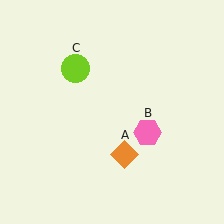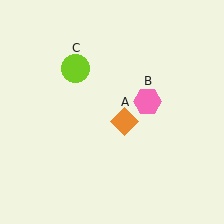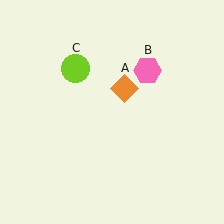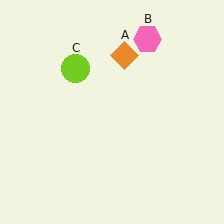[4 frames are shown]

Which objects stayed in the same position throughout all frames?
Lime circle (object C) remained stationary.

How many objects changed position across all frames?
2 objects changed position: orange diamond (object A), pink hexagon (object B).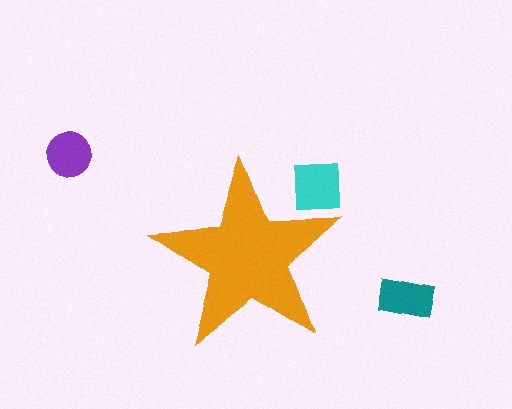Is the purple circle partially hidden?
No, the purple circle is fully visible.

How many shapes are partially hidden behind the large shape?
1 shape is partially hidden.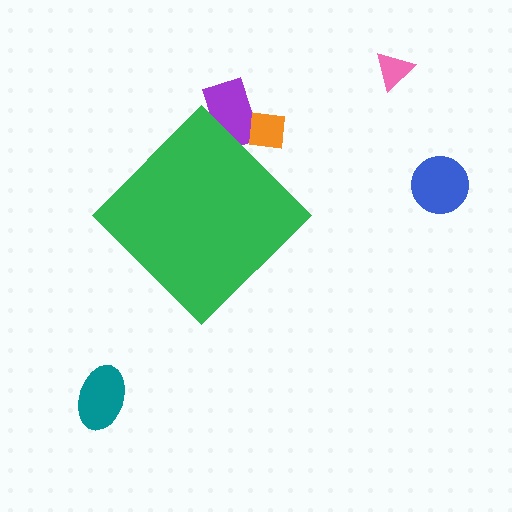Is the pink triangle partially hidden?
No, the pink triangle is fully visible.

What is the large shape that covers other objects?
A green diamond.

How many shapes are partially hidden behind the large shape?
2 shapes are partially hidden.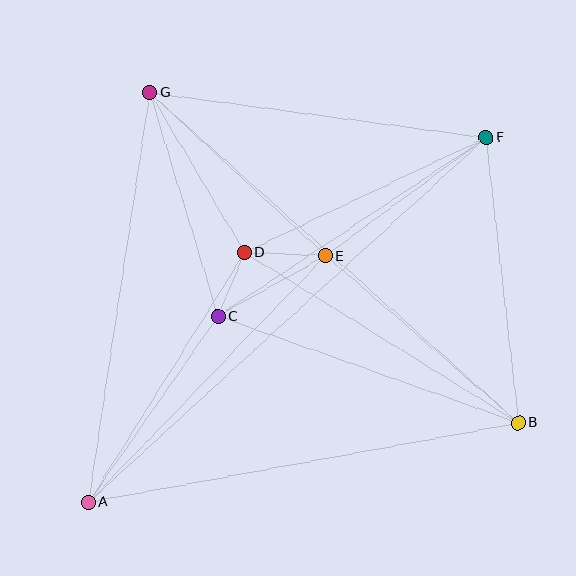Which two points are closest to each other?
Points C and D are closest to each other.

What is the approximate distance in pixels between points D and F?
The distance between D and F is approximately 268 pixels.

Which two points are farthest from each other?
Points A and F are farthest from each other.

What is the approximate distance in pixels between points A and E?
The distance between A and E is approximately 342 pixels.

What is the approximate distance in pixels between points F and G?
The distance between F and G is approximately 339 pixels.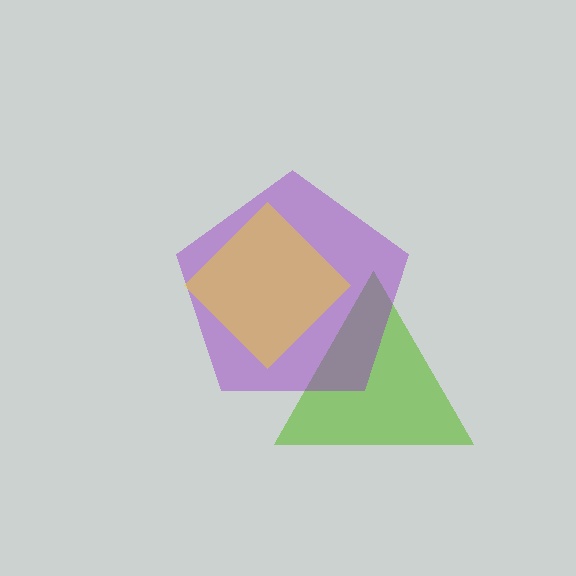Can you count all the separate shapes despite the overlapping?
Yes, there are 3 separate shapes.